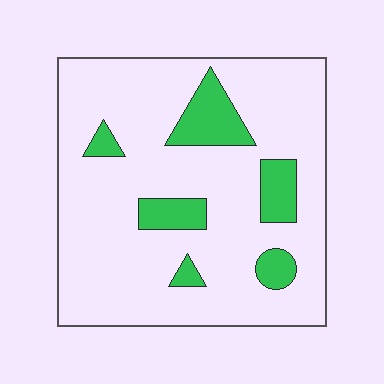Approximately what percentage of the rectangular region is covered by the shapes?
Approximately 15%.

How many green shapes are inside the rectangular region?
6.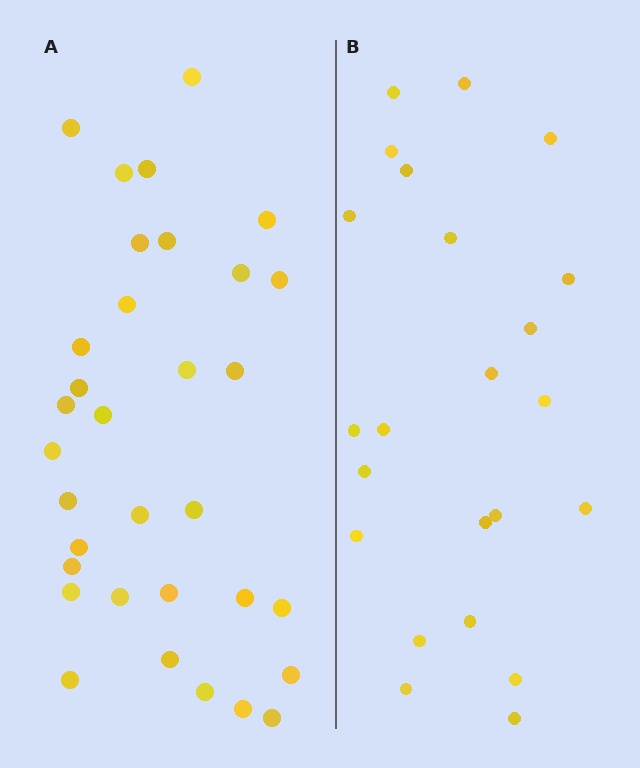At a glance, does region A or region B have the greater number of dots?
Region A (the left region) has more dots.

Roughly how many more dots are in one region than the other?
Region A has roughly 10 or so more dots than region B.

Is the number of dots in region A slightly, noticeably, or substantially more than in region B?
Region A has noticeably more, but not dramatically so. The ratio is roughly 1.4 to 1.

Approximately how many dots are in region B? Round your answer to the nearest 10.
About 20 dots. (The exact count is 23, which rounds to 20.)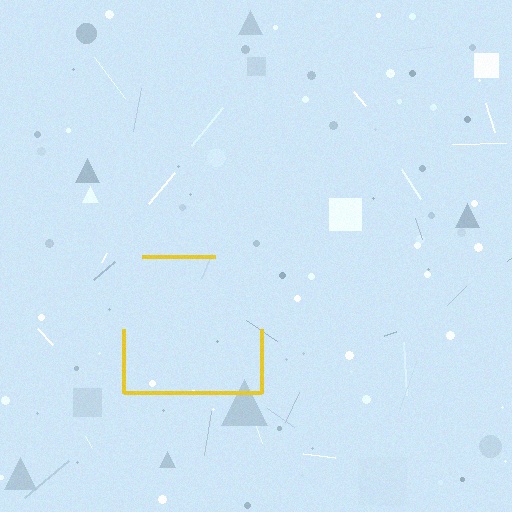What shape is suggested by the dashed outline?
The dashed outline suggests a square.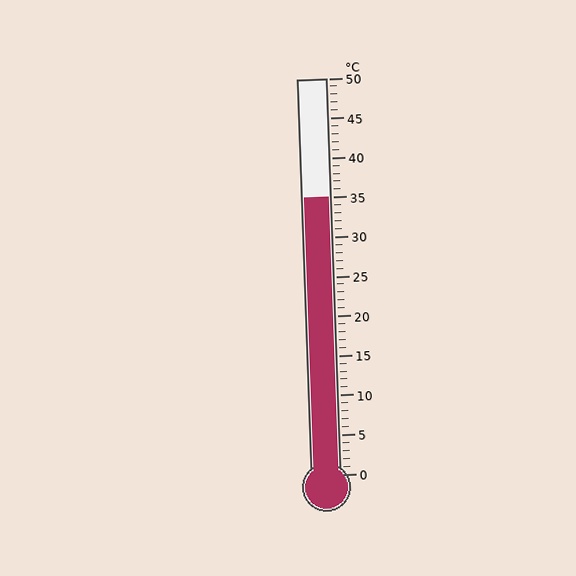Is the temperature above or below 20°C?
The temperature is above 20°C.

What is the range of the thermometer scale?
The thermometer scale ranges from 0°C to 50°C.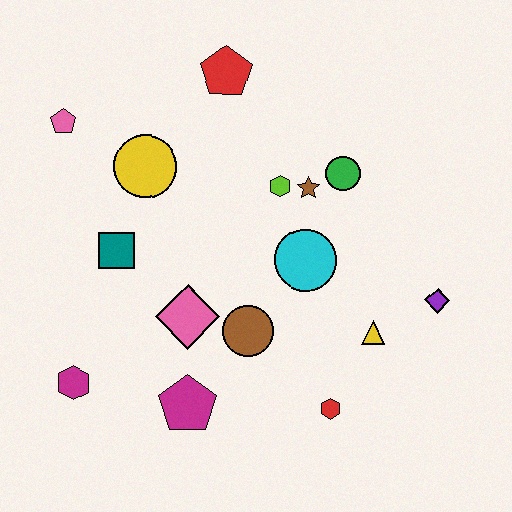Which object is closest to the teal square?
The yellow circle is closest to the teal square.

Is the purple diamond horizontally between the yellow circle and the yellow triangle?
No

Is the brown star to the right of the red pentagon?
Yes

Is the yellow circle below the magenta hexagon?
No